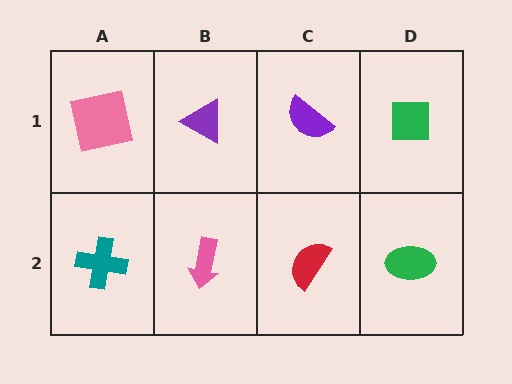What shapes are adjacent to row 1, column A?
A teal cross (row 2, column A), a purple triangle (row 1, column B).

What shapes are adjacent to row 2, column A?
A pink square (row 1, column A), a pink arrow (row 2, column B).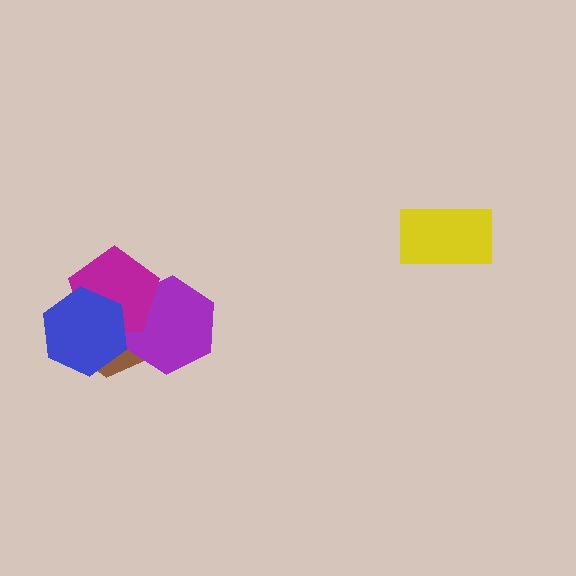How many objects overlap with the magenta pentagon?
3 objects overlap with the magenta pentagon.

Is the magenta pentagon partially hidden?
Yes, it is partially covered by another shape.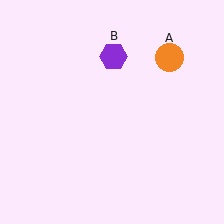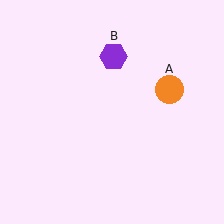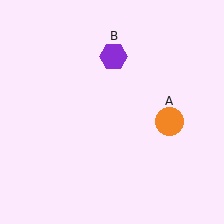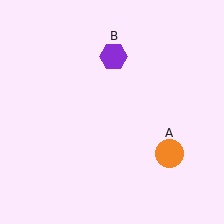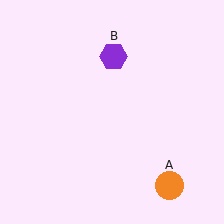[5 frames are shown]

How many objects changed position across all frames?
1 object changed position: orange circle (object A).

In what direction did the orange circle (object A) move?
The orange circle (object A) moved down.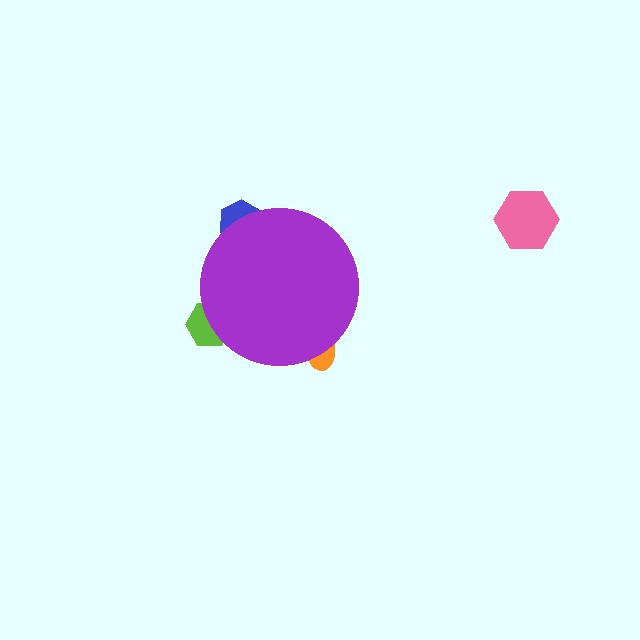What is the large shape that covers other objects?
A purple circle.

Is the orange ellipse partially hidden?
Yes, the orange ellipse is partially hidden behind the purple circle.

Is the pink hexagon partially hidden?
No, the pink hexagon is fully visible.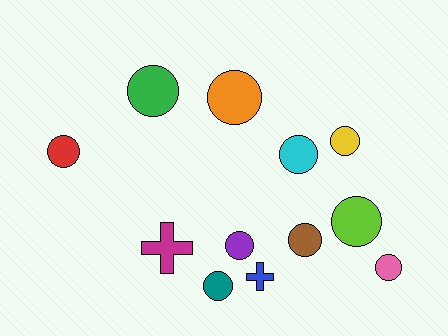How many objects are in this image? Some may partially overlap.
There are 12 objects.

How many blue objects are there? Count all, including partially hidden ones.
There is 1 blue object.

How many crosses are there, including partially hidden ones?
There are 2 crosses.